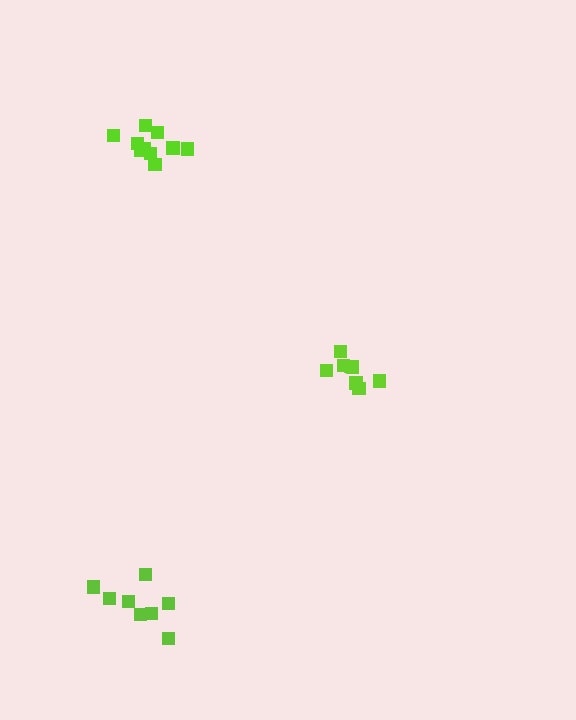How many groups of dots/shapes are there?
There are 3 groups.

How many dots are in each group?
Group 1: 10 dots, Group 2: 8 dots, Group 3: 8 dots (26 total).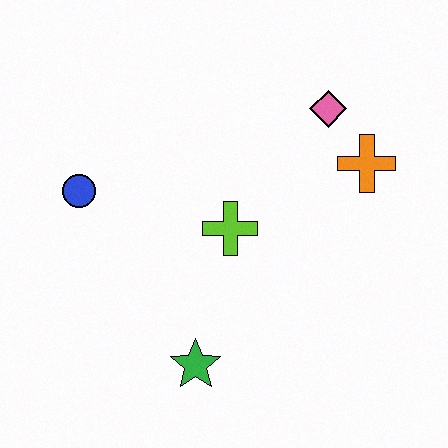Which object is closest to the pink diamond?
The orange cross is closest to the pink diamond.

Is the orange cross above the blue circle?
Yes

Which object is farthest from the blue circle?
The orange cross is farthest from the blue circle.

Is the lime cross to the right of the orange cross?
No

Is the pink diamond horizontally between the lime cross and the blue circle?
No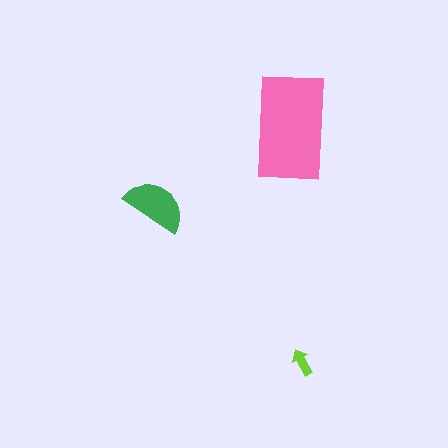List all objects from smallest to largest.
The lime arrow, the green semicircle, the pink rectangle.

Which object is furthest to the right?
The lime arrow is rightmost.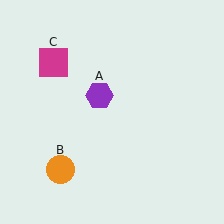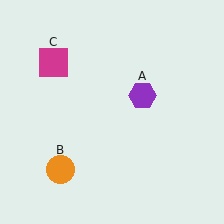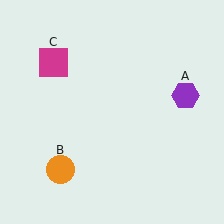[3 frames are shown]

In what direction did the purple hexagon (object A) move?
The purple hexagon (object A) moved right.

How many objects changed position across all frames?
1 object changed position: purple hexagon (object A).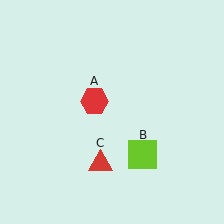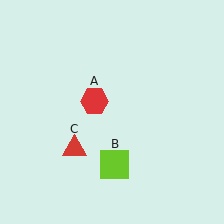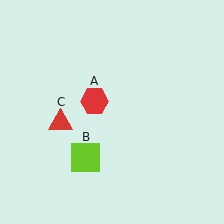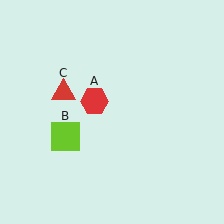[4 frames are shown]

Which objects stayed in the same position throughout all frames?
Red hexagon (object A) remained stationary.